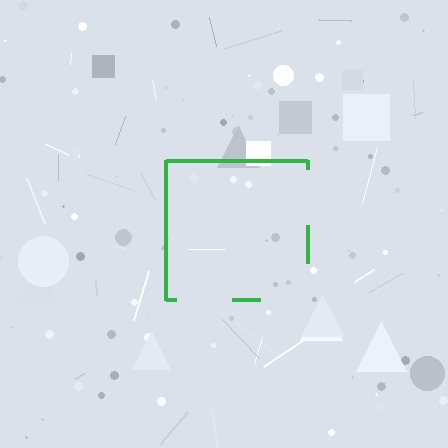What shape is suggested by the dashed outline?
The dashed outline suggests a square.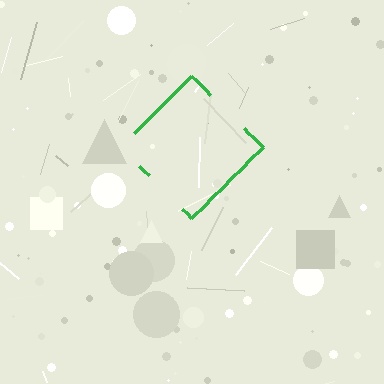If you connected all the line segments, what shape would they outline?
They would outline a diamond.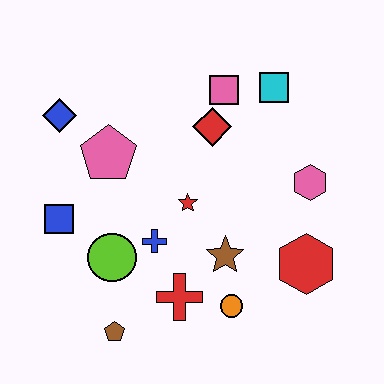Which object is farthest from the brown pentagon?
The cyan square is farthest from the brown pentagon.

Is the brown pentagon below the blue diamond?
Yes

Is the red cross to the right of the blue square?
Yes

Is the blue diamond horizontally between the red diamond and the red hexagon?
No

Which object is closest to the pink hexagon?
The red hexagon is closest to the pink hexagon.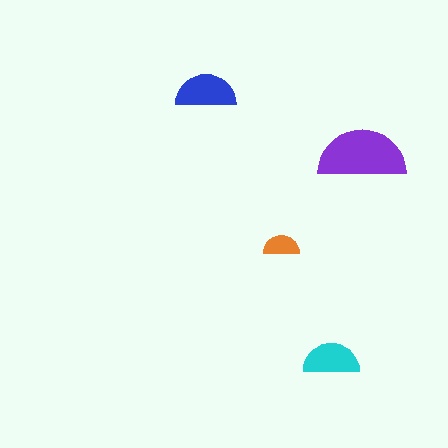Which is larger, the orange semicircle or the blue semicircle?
The blue one.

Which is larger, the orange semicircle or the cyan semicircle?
The cyan one.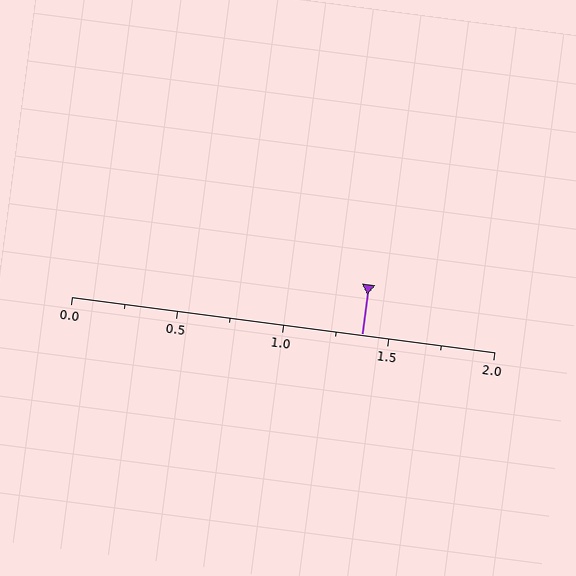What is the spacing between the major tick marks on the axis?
The major ticks are spaced 0.5 apart.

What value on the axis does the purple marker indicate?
The marker indicates approximately 1.38.